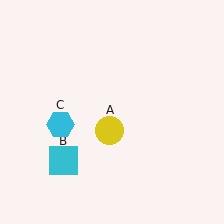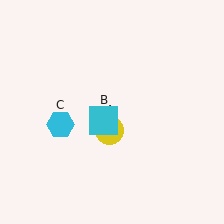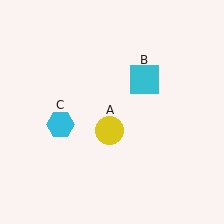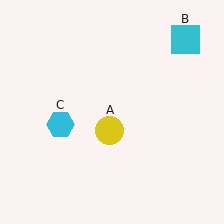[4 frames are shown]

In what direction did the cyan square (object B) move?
The cyan square (object B) moved up and to the right.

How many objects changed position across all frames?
1 object changed position: cyan square (object B).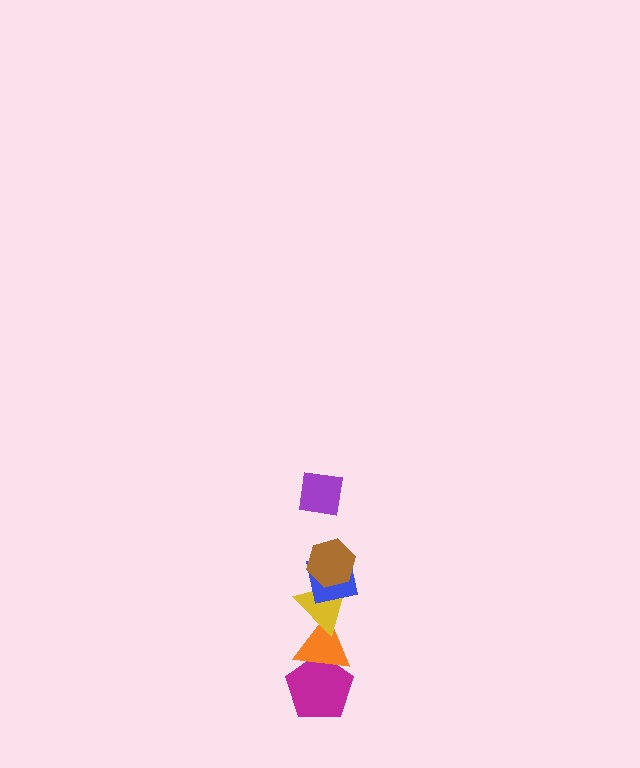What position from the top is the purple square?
The purple square is 1st from the top.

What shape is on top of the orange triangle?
The yellow triangle is on top of the orange triangle.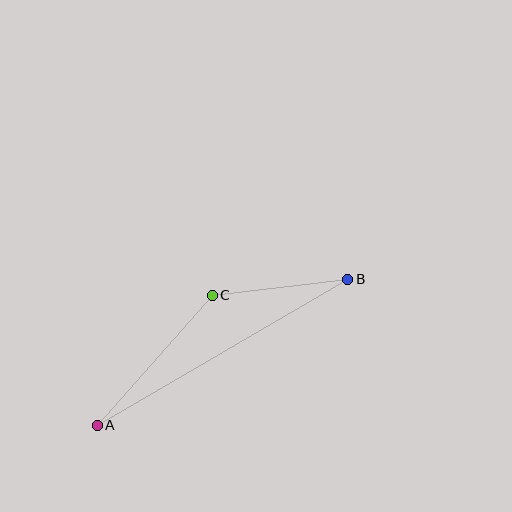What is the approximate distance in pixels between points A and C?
The distance between A and C is approximately 173 pixels.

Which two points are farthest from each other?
Points A and B are farthest from each other.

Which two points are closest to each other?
Points B and C are closest to each other.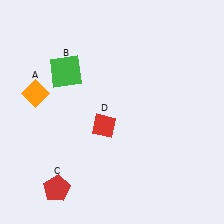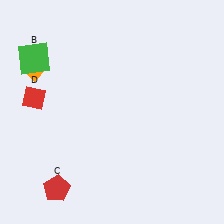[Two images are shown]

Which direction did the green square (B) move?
The green square (B) moved left.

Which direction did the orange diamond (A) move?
The orange diamond (A) moved up.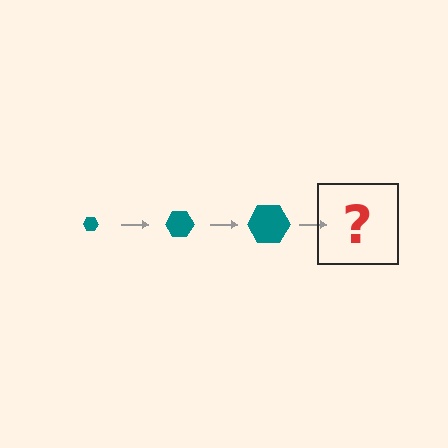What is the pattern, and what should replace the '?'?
The pattern is that the hexagon gets progressively larger each step. The '?' should be a teal hexagon, larger than the previous one.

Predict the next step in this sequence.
The next step is a teal hexagon, larger than the previous one.